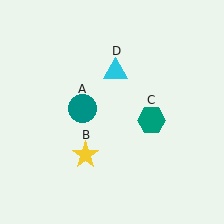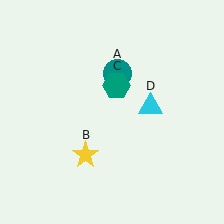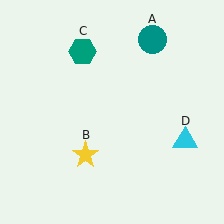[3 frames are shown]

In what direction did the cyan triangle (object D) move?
The cyan triangle (object D) moved down and to the right.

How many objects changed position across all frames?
3 objects changed position: teal circle (object A), teal hexagon (object C), cyan triangle (object D).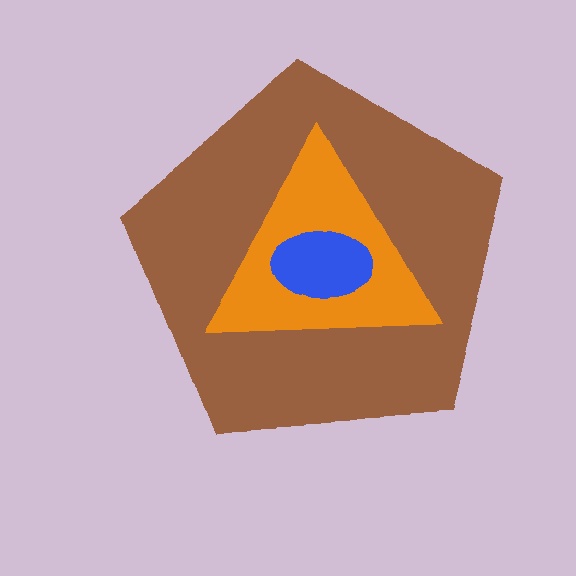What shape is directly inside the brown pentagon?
The orange triangle.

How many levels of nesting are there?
3.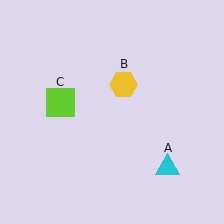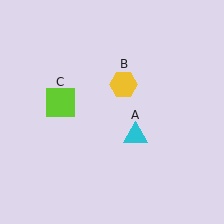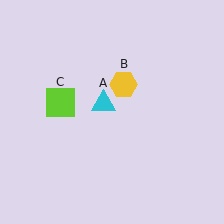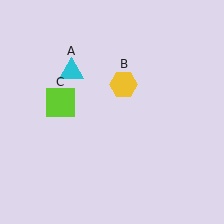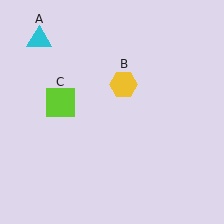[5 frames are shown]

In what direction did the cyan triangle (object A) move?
The cyan triangle (object A) moved up and to the left.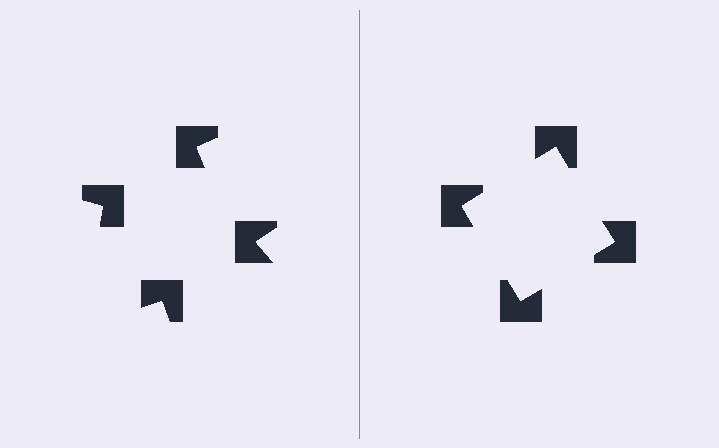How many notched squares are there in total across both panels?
8 — 4 on each side.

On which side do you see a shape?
An illusory square appears on the right side. On the left side the wedge cuts are rotated, so no coherent shape forms.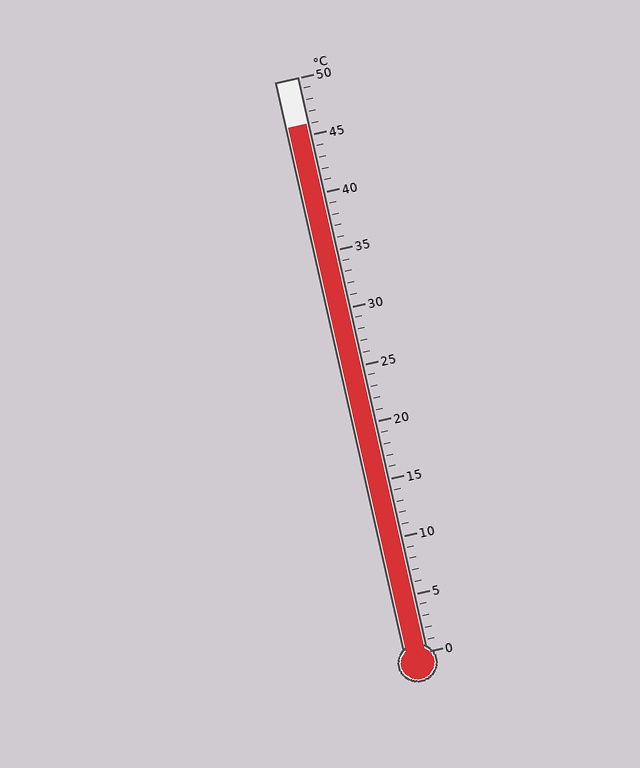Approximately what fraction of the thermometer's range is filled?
The thermometer is filled to approximately 90% of its range.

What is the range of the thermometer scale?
The thermometer scale ranges from 0°C to 50°C.